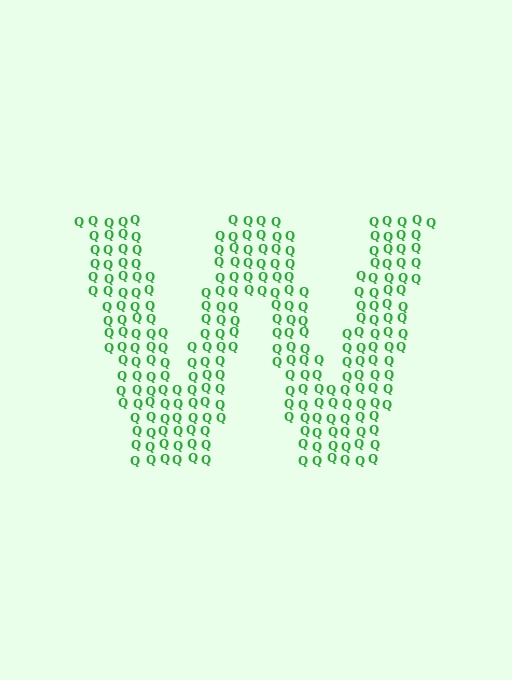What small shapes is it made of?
It is made of small letter Q's.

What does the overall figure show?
The overall figure shows the letter W.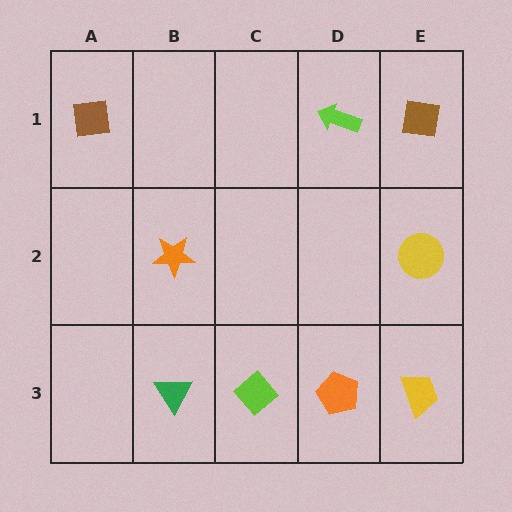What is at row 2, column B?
An orange star.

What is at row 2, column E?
A yellow circle.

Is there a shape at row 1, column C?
No, that cell is empty.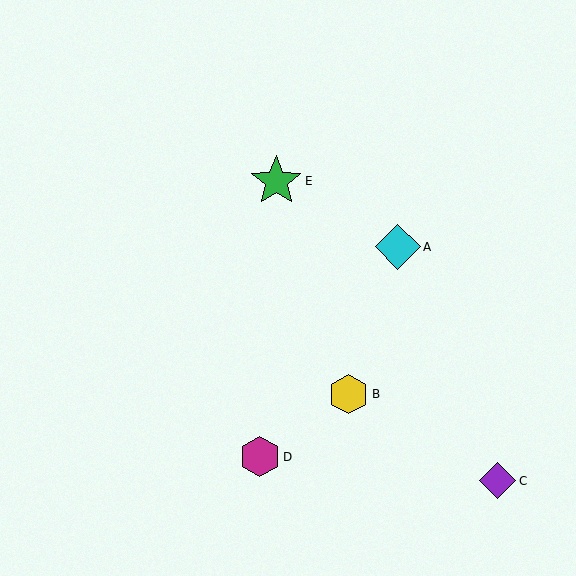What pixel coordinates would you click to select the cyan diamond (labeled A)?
Click at (398, 247) to select the cyan diamond A.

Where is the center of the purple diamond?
The center of the purple diamond is at (498, 481).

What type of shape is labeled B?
Shape B is a yellow hexagon.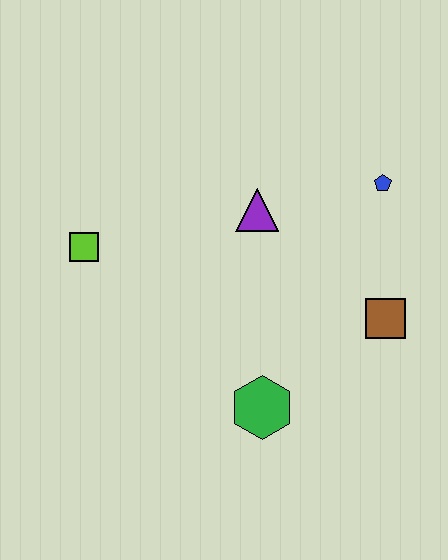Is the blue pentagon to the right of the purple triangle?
Yes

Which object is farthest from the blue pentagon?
The lime square is farthest from the blue pentagon.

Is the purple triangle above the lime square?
Yes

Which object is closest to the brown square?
The blue pentagon is closest to the brown square.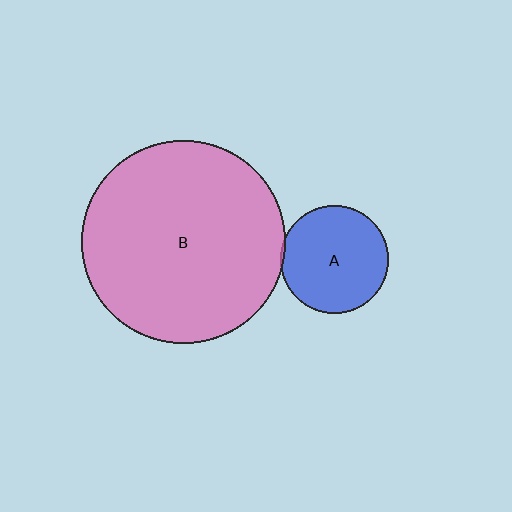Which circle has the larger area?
Circle B (pink).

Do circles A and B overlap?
Yes.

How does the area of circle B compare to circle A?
Approximately 3.5 times.